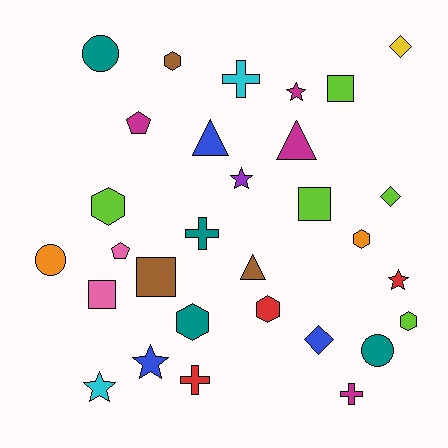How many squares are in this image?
There are 4 squares.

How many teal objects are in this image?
There are 4 teal objects.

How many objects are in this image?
There are 30 objects.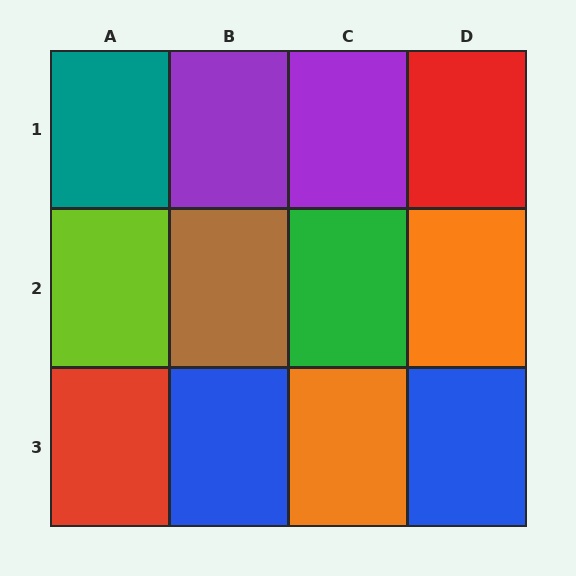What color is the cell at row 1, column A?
Teal.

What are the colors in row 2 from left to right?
Lime, brown, green, orange.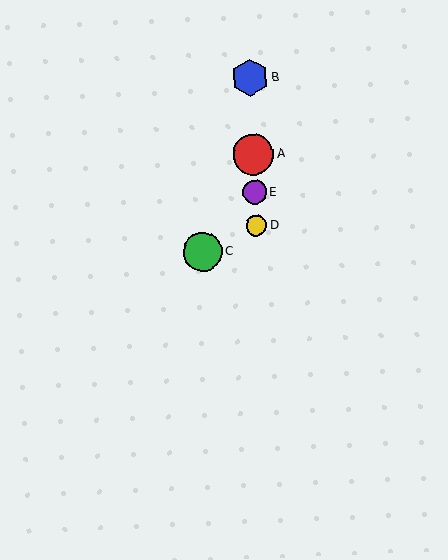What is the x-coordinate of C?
Object C is at x≈202.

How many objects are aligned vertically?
4 objects (A, B, D, E) are aligned vertically.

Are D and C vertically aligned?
No, D is at x≈256 and C is at x≈202.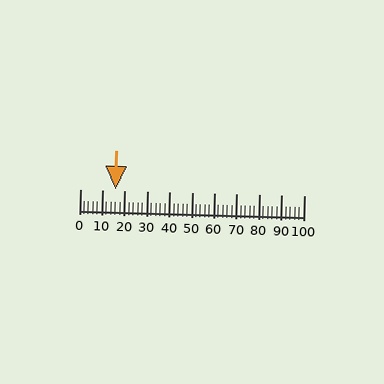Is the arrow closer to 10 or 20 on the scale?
The arrow is closer to 20.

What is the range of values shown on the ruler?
The ruler shows values from 0 to 100.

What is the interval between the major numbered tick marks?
The major tick marks are spaced 10 units apart.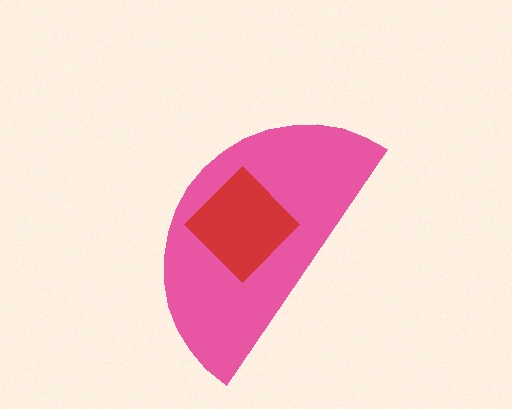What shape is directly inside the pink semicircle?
The red diamond.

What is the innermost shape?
The red diamond.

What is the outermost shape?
The pink semicircle.